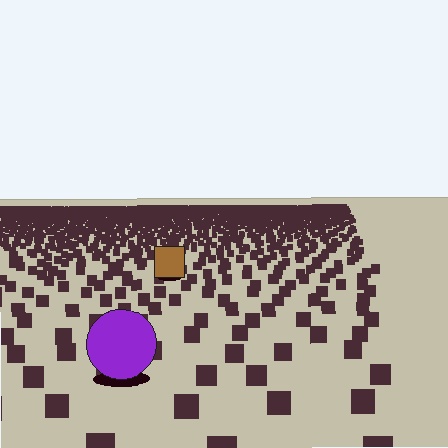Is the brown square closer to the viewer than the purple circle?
No. The purple circle is closer — you can tell from the texture gradient: the ground texture is coarser near it.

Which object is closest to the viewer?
The purple circle is closest. The texture marks near it are larger and more spread out.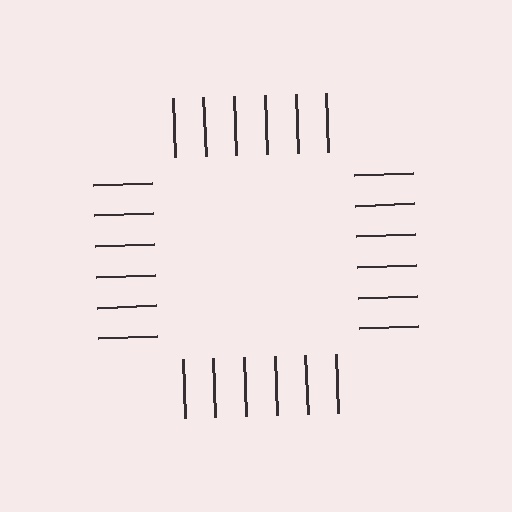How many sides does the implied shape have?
4 sides — the line-ends trace a square.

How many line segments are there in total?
24 — 6 along each of the 4 edges.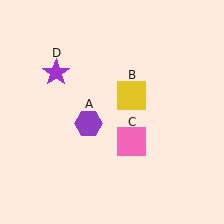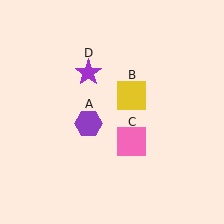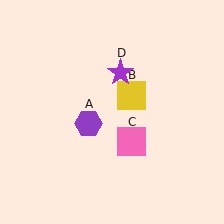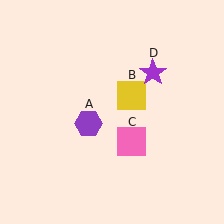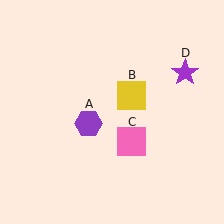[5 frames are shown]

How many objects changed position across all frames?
1 object changed position: purple star (object D).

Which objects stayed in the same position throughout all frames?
Purple hexagon (object A) and yellow square (object B) and pink square (object C) remained stationary.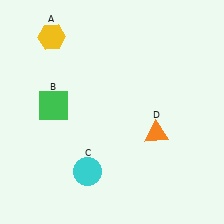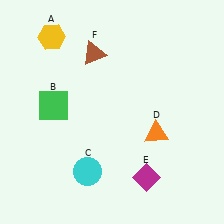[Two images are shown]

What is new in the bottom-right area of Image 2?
A magenta diamond (E) was added in the bottom-right area of Image 2.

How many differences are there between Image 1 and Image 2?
There are 2 differences between the two images.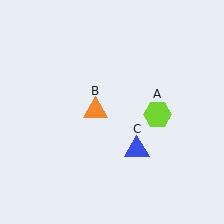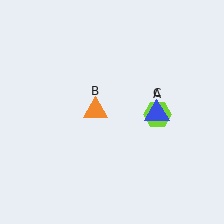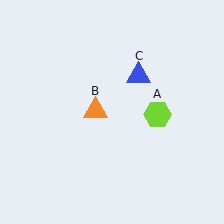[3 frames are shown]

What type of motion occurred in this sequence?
The blue triangle (object C) rotated counterclockwise around the center of the scene.